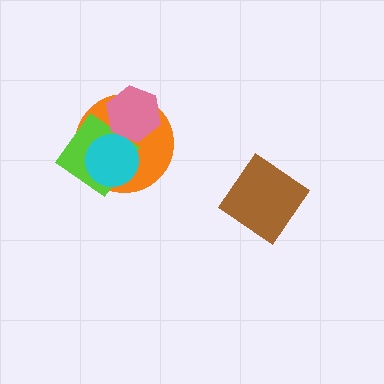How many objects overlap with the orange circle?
3 objects overlap with the orange circle.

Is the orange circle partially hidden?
Yes, it is partially covered by another shape.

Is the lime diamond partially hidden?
Yes, it is partially covered by another shape.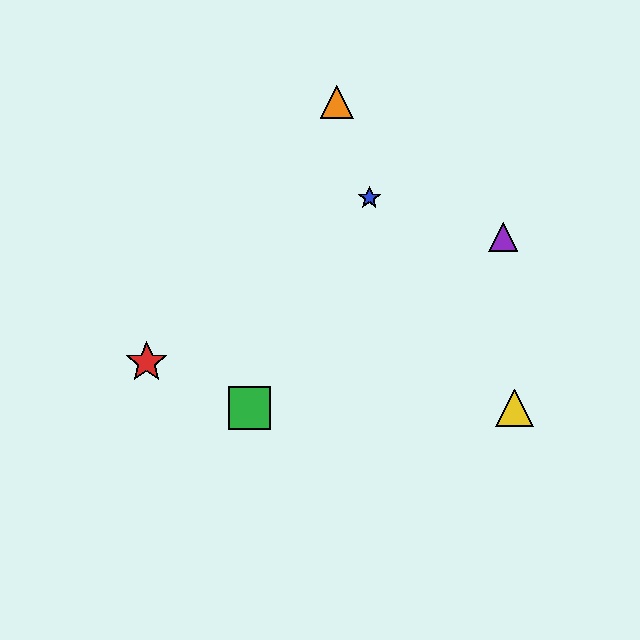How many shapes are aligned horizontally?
2 shapes (the green square, the yellow triangle) are aligned horizontally.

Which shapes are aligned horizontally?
The green square, the yellow triangle are aligned horizontally.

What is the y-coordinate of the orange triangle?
The orange triangle is at y≈102.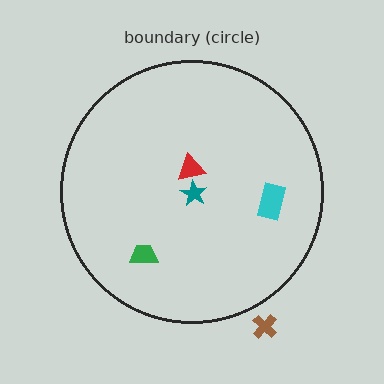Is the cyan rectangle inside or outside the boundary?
Inside.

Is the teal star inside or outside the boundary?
Inside.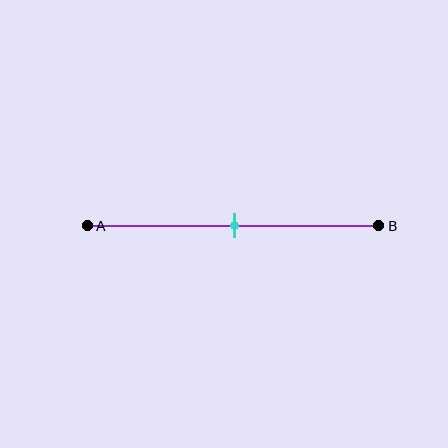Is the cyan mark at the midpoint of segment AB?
Yes, the mark is approximately at the midpoint.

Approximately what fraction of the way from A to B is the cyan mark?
The cyan mark is approximately 50% of the way from A to B.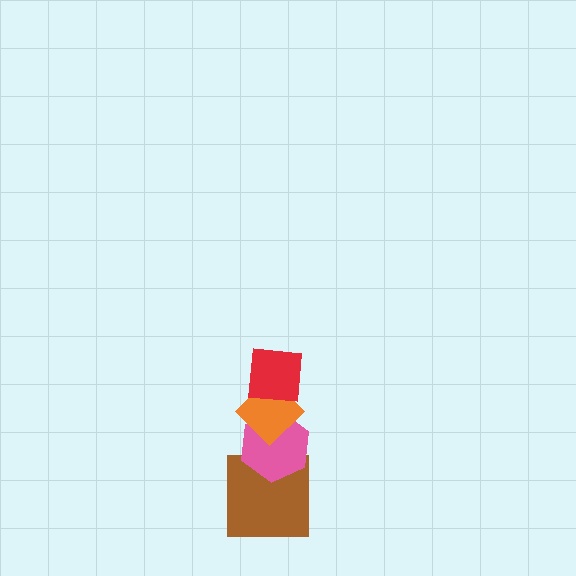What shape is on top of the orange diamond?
The red square is on top of the orange diamond.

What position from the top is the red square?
The red square is 1st from the top.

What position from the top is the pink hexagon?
The pink hexagon is 3rd from the top.